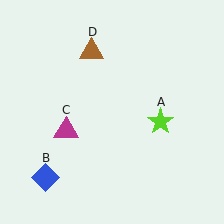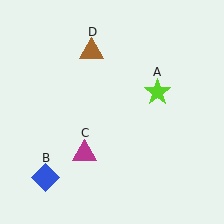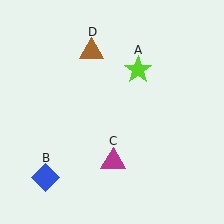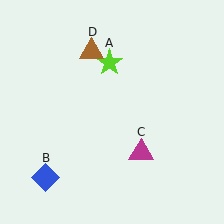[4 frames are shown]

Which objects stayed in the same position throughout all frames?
Blue diamond (object B) and brown triangle (object D) remained stationary.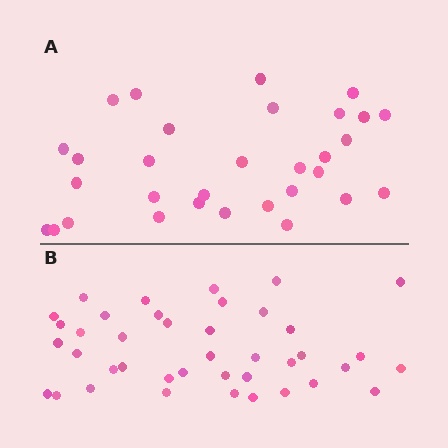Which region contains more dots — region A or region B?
Region B (the bottom region) has more dots.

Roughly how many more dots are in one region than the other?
Region B has roughly 8 or so more dots than region A.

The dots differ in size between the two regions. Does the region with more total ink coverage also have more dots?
No. Region A has more total ink coverage because its dots are larger, but region B actually contains more individual dots. Total area can be misleading — the number of items is what matters here.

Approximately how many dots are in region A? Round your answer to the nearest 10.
About 30 dots. (The exact count is 31, which rounds to 30.)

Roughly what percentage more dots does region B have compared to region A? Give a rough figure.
About 30% more.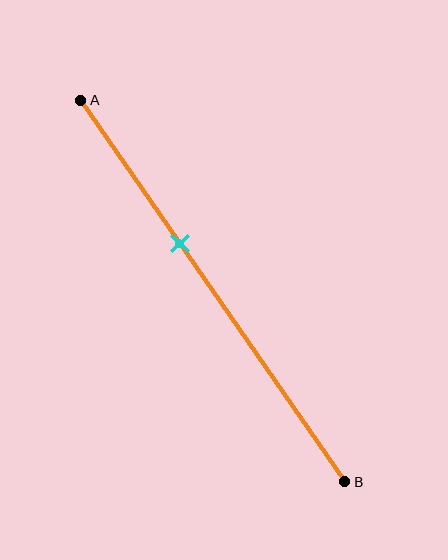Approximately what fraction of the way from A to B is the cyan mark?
The cyan mark is approximately 40% of the way from A to B.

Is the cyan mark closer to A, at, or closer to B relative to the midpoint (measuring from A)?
The cyan mark is closer to point A than the midpoint of segment AB.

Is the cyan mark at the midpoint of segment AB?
No, the mark is at about 40% from A, not at the 50% midpoint.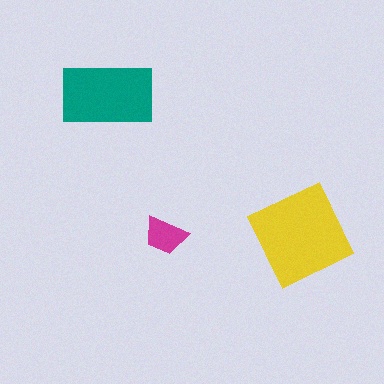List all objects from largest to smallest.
The yellow diamond, the teal rectangle, the magenta trapezoid.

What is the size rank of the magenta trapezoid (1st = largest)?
3rd.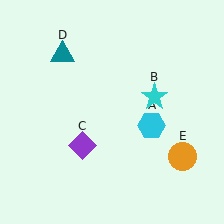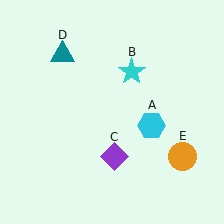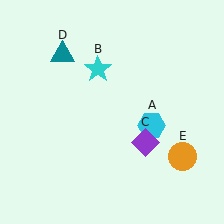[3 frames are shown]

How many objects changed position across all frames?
2 objects changed position: cyan star (object B), purple diamond (object C).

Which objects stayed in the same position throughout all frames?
Cyan hexagon (object A) and teal triangle (object D) and orange circle (object E) remained stationary.